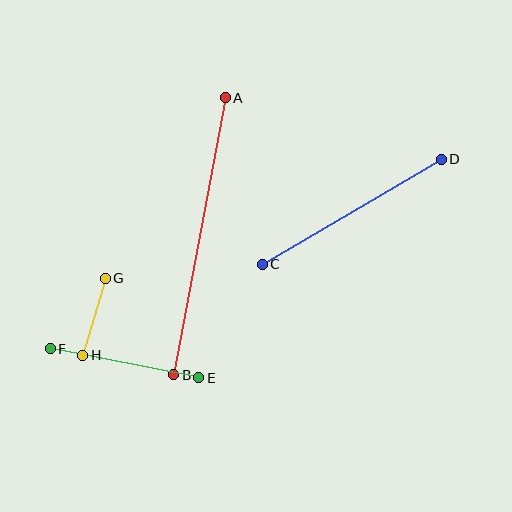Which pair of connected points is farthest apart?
Points A and B are farthest apart.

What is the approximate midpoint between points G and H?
The midpoint is at approximately (94, 317) pixels.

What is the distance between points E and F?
The distance is approximately 151 pixels.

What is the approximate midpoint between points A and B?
The midpoint is at approximately (199, 236) pixels.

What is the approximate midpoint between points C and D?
The midpoint is at approximately (352, 212) pixels.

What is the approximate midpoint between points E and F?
The midpoint is at approximately (125, 363) pixels.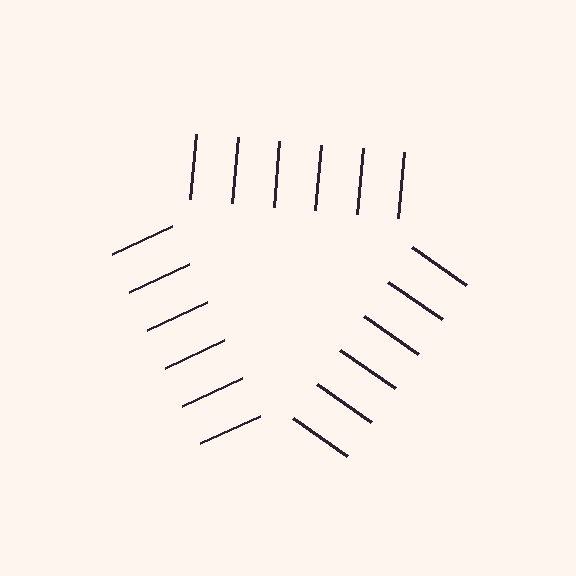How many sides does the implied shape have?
3 sides — the line-ends trace a triangle.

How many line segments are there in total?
18 — 6 along each of the 3 edges.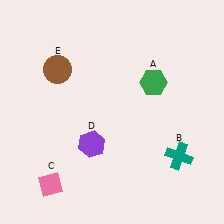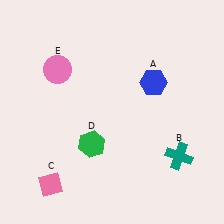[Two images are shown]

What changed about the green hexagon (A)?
In Image 1, A is green. In Image 2, it changed to blue.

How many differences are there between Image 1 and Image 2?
There are 3 differences between the two images.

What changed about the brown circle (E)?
In Image 1, E is brown. In Image 2, it changed to pink.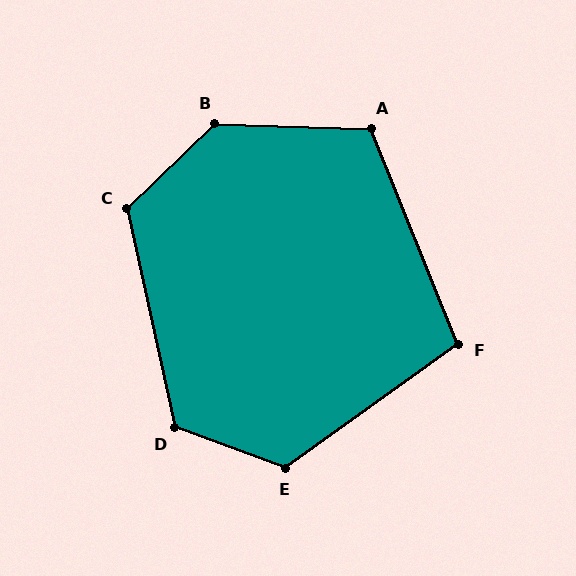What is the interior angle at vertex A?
Approximately 114 degrees (obtuse).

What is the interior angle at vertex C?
Approximately 122 degrees (obtuse).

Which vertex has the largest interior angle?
B, at approximately 134 degrees.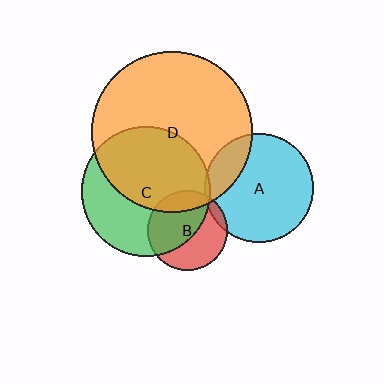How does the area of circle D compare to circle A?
Approximately 2.2 times.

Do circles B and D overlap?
Yes.